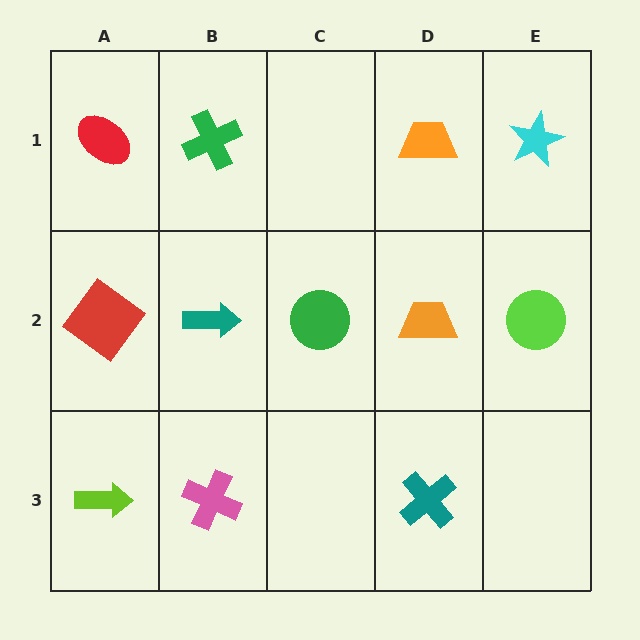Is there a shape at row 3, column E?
No, that cell is empty.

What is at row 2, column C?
A green circle.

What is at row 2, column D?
An orange trapezoid.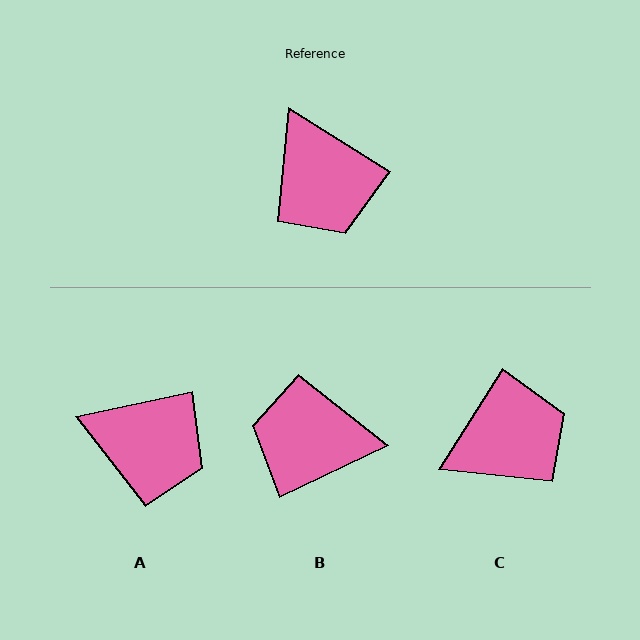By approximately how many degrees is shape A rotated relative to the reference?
Approximately 43 degrees counter-clockwise.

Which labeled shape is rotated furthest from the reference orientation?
B, about 123 degrees away.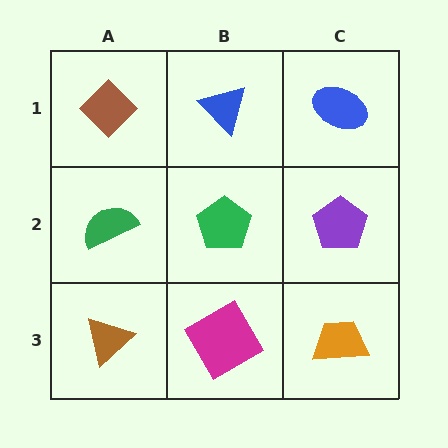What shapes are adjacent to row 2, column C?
A blue ellipse (row 1, column C), an orange trapezoid (row 3, column C), a green pentagon (row 2, column B).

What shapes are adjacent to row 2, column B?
A blue triangle (row 1, column B), a magenta square (row 3, column B), a green semicircle (row 2, column A), a purple pentagon (row 2, column C).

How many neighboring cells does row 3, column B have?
3.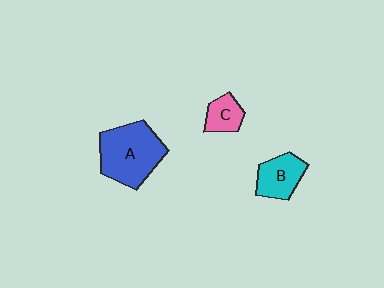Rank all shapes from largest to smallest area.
From largest to smallest: A (blue), B (cyan), C (pink).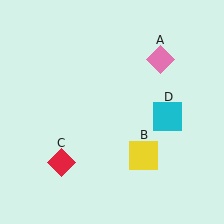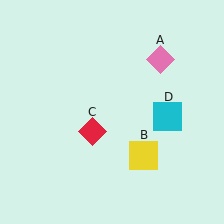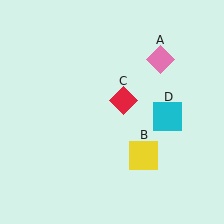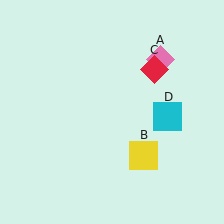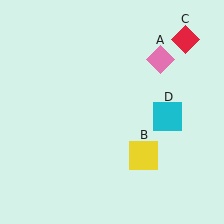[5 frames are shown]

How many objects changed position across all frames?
1 object changed position: red diamond (object C).